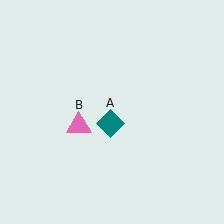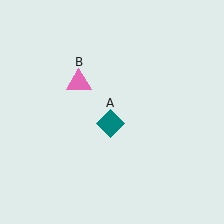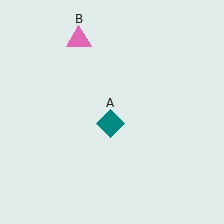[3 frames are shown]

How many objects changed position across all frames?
1 object changed position: pink triangle (object B).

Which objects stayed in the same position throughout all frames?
Teal diamond (object A) remained stationary.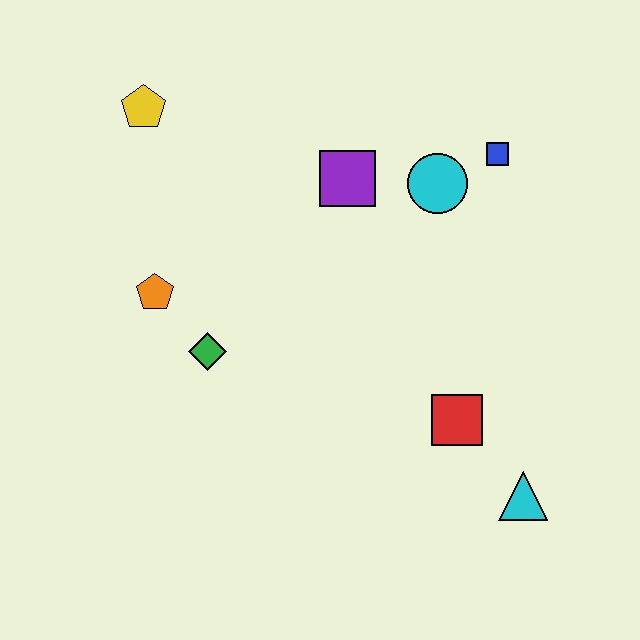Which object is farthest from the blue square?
The orange pentagon is farthest from the blue square.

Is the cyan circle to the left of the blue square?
Yes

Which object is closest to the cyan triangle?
The red square is closest to the cyan triangle.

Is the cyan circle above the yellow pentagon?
No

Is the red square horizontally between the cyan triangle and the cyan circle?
Yes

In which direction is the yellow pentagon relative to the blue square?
The yellow pentagon is to the left of the blue square.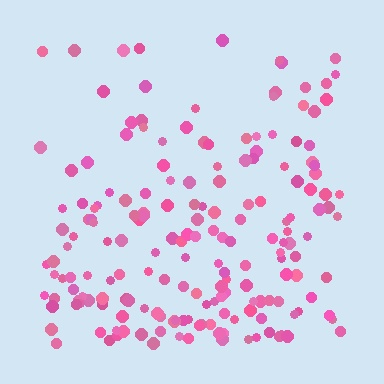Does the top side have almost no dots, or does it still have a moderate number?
Still a moderate number, just noticeably fewer than the bottom.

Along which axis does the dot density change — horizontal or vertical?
Vertical.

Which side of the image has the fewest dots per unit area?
The top.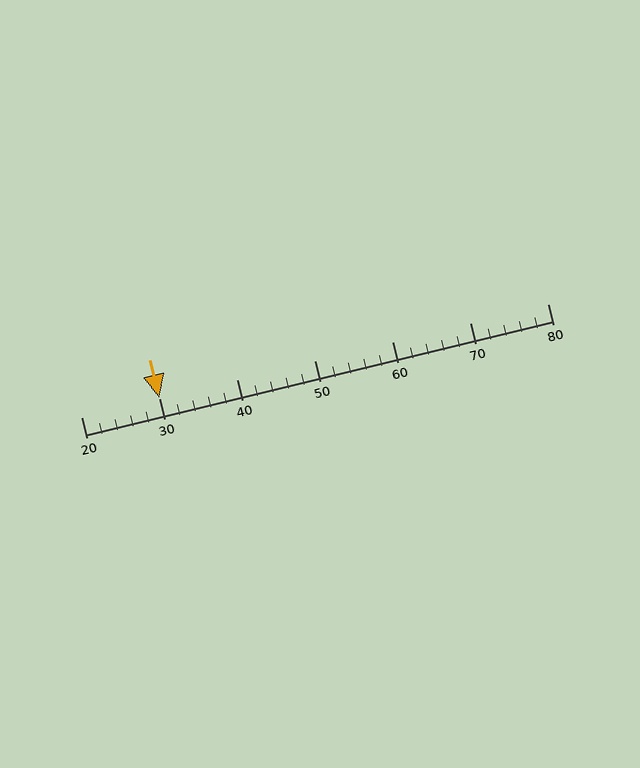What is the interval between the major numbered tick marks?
The major tick marks are spaced 10 units apart.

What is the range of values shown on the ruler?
The ruler shows values from 20 to 80.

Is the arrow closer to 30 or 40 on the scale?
The arrow is closer to 30.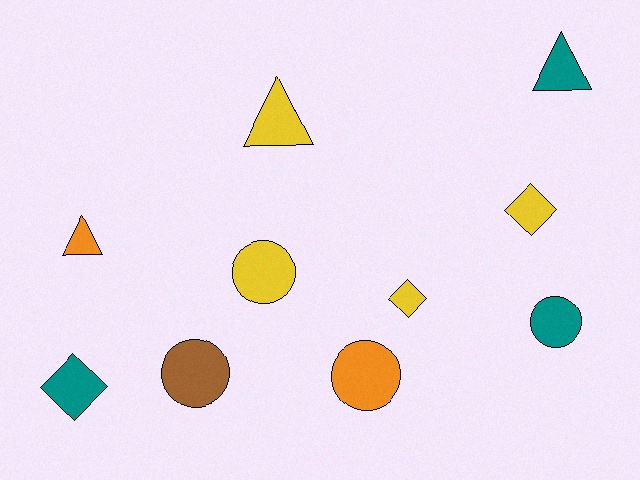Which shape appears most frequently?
Circle, with 4 objects.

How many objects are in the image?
There are 10 objects.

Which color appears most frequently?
Yellow, with 4 objects.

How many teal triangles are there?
There is 1 teal triangle.